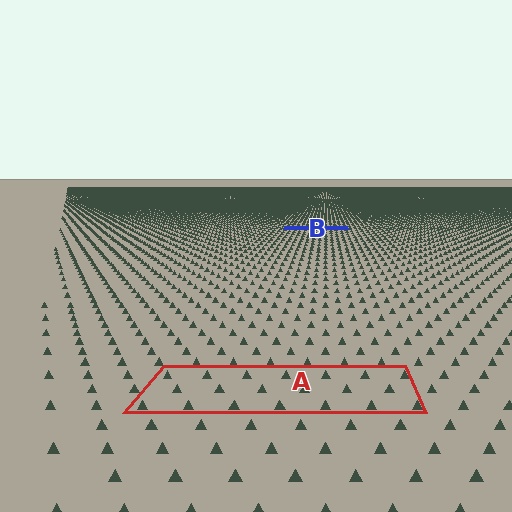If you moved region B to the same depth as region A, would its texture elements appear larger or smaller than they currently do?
They would appear larger. At a closer depth, the same texture elements are projected at a bigger on-screen size.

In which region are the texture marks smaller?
The texture marks are smaller in region B, because it is farther away.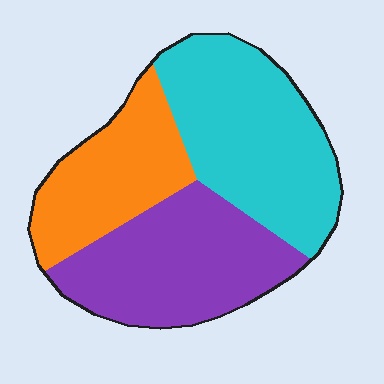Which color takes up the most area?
Cyan, at roughly 40%.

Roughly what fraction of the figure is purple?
Purple takes up about one third (1/3) of the figure.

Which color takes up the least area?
Orange, at roughly 25%.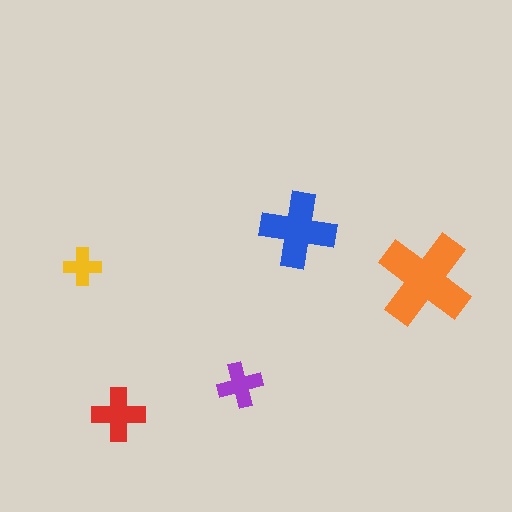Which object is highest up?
The blue cross is topmost.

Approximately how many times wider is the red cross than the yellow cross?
About 1.5 times wider.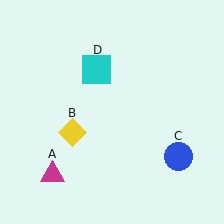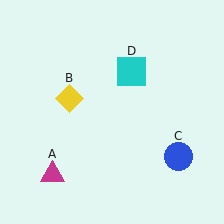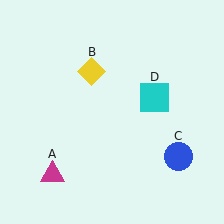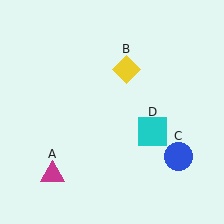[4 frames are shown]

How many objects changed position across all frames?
2 objects changed position: yellow diamond (object B), cyan square (object D).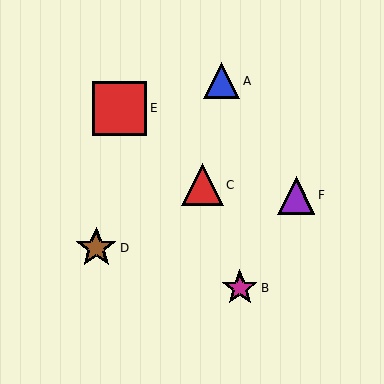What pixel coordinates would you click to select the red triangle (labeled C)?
Click at (203, 185) to select the red triangle C.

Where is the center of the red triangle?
The center of the red triangle is at (203, 185).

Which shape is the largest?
The red square (labeled E) is the largest.